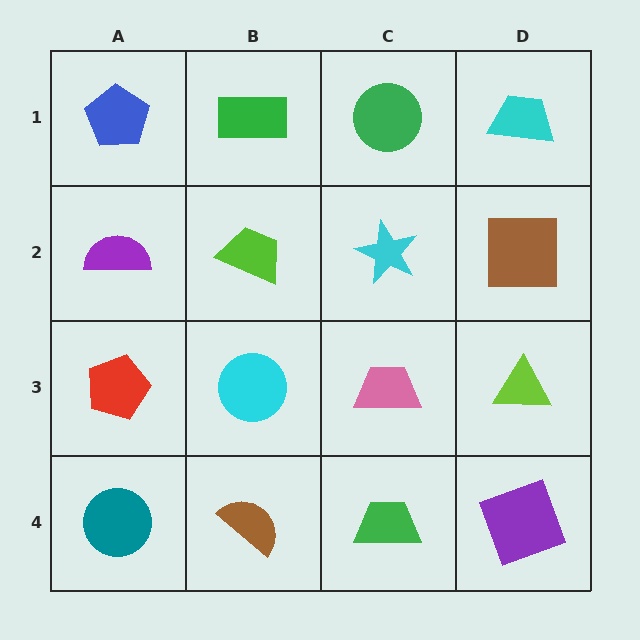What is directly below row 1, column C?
A cyan star.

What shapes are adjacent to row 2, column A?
A blue pentagon (row 1, column A), a red pentagon (row 3, column A), a lime trapezoid (row 2, column B).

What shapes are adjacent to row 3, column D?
A brown square (row 2, column D), a purple square (row 4, column D), a pink trapezoid (row 3, column C).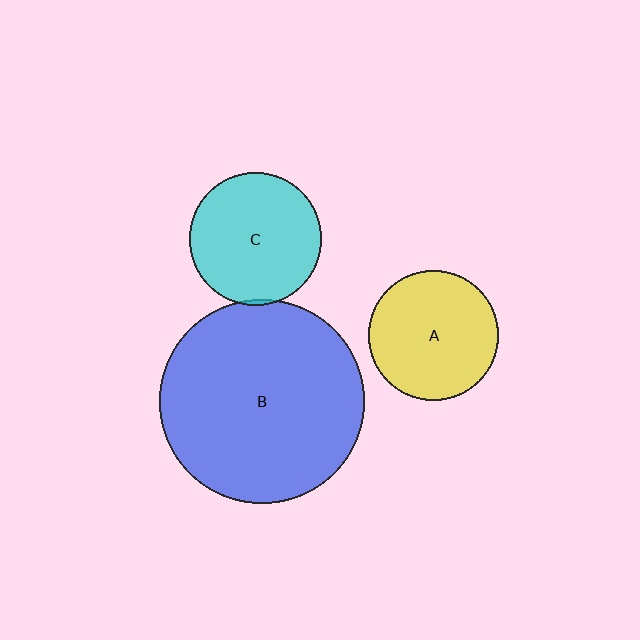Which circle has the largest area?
Circle B (blue).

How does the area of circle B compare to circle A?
Approximately 2.5 times.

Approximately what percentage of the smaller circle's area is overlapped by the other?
Approximately 5%.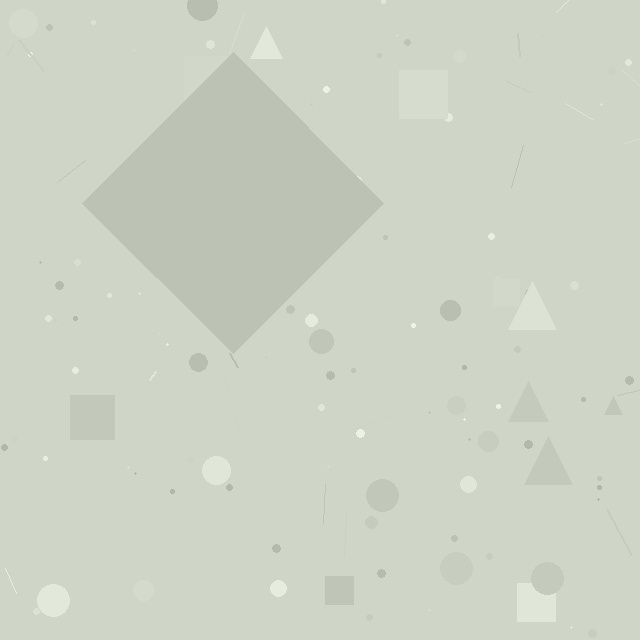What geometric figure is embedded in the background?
A diamond is embedded in the background.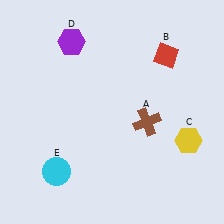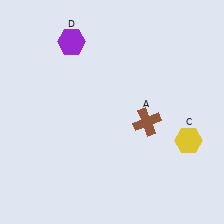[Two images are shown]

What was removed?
The cyan circle (E), the red diamond (B) were removed in Image 2.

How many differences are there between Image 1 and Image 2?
There are 2 differences between the two images.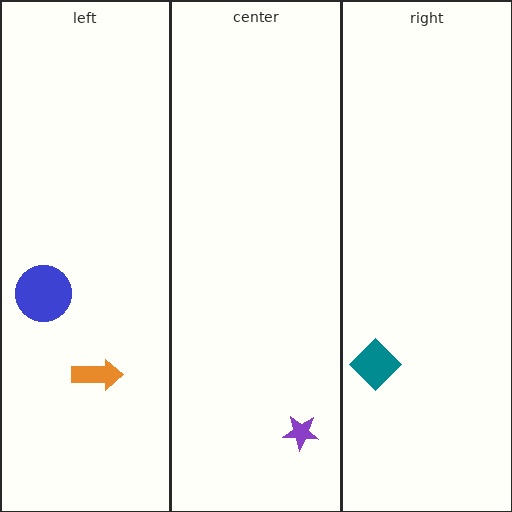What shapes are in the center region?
The purple star.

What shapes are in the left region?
The orange arrow, the blue circle.